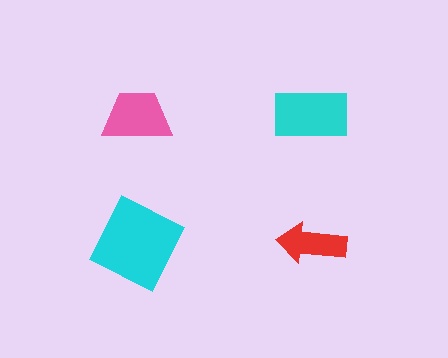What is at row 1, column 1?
A pink trapezoid.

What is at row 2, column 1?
A cyan square.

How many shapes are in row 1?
2 shapes.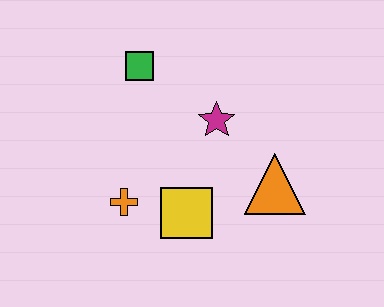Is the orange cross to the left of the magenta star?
Yes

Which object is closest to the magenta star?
The orange triangle is closest to the magenta star.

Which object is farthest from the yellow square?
The green square is farthest from the yellow square.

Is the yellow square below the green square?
Yes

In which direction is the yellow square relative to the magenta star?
The yellow square is below the magenta star.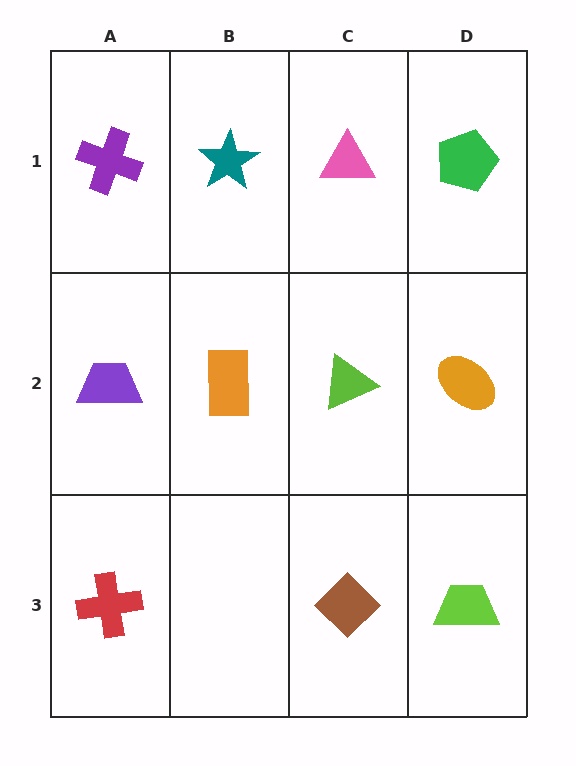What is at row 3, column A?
A red cross.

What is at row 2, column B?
An orange rectangle.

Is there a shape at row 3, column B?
No, that cell is empty.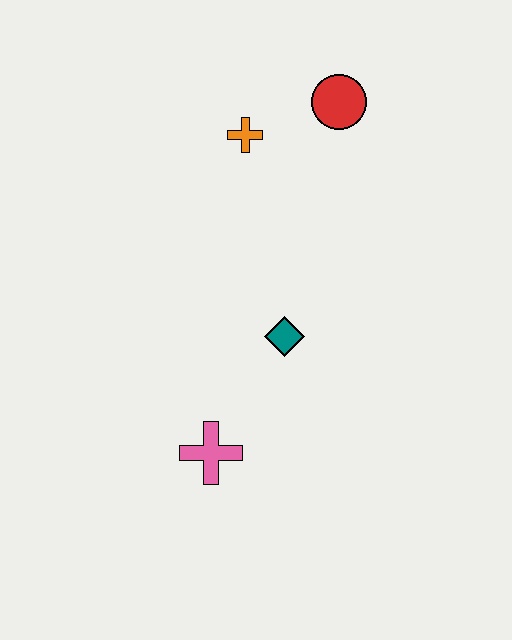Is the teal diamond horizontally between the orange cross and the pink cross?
No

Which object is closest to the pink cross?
The teal diamond is closest to the pink cross.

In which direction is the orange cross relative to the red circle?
The orange cross is to the left of the red circle.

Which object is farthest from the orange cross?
The pink cross is farthest from the orange cross.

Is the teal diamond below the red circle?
Yes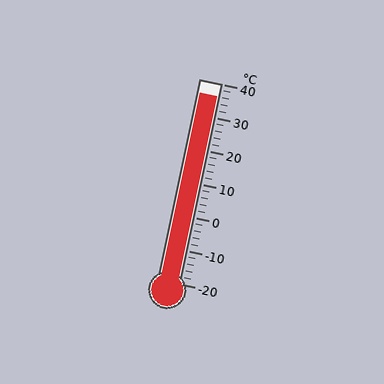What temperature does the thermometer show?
The thermometer shows approximately 36°C.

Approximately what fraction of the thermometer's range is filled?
The thermometer is filled to approximately 95% of its range.